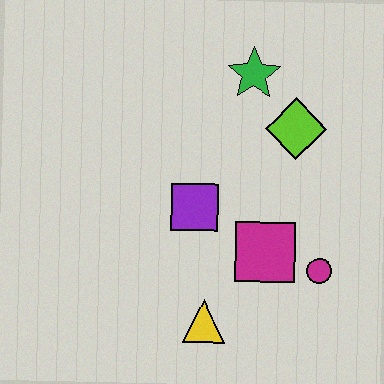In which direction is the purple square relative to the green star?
The purple square is below the green star.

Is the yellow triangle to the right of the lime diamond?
No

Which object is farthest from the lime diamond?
The yellow triangle is farthest from the lime diamond.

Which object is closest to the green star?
The lime diamond is closest to the green star.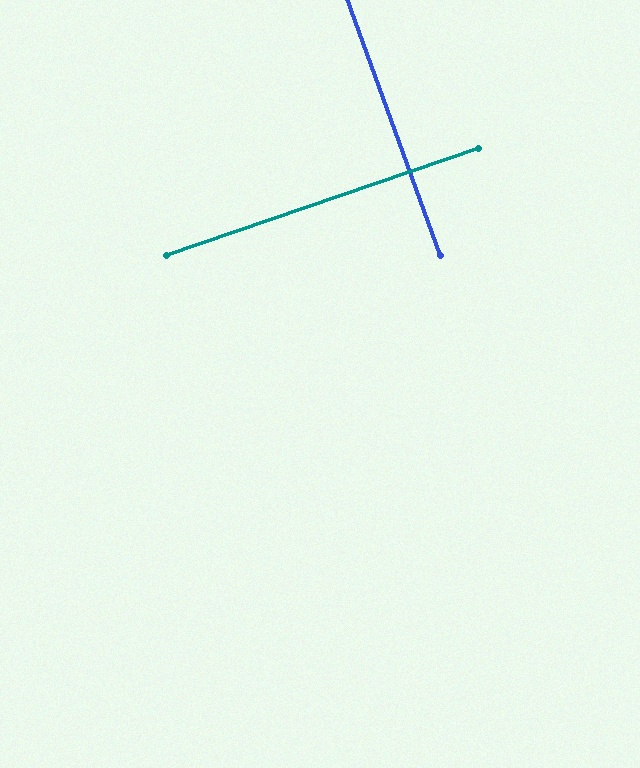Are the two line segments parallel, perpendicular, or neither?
Perpendicular — they meet at approximately 89°.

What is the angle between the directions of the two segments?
Approximately 89 degrees.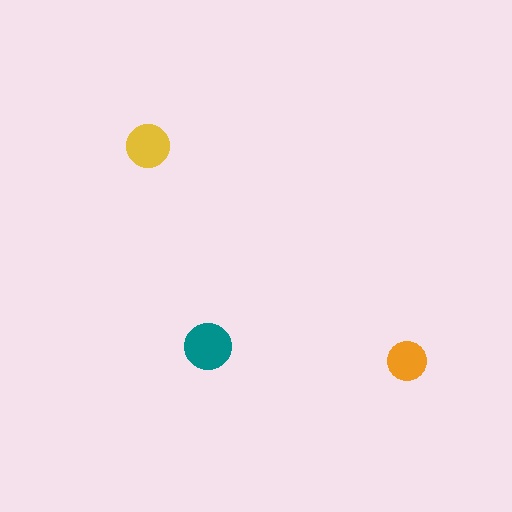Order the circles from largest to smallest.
the teal one, the yellow one, the orange one.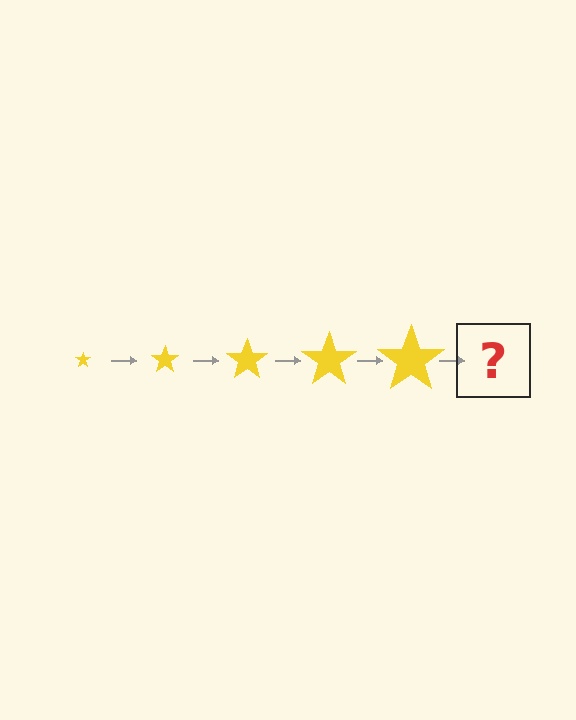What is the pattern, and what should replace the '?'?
The pattern is that the star gets progressively larger each step. The '?' should be a yellow star, larger than the previous one.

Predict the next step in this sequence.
The next step is a yellow star, larger than the previous one.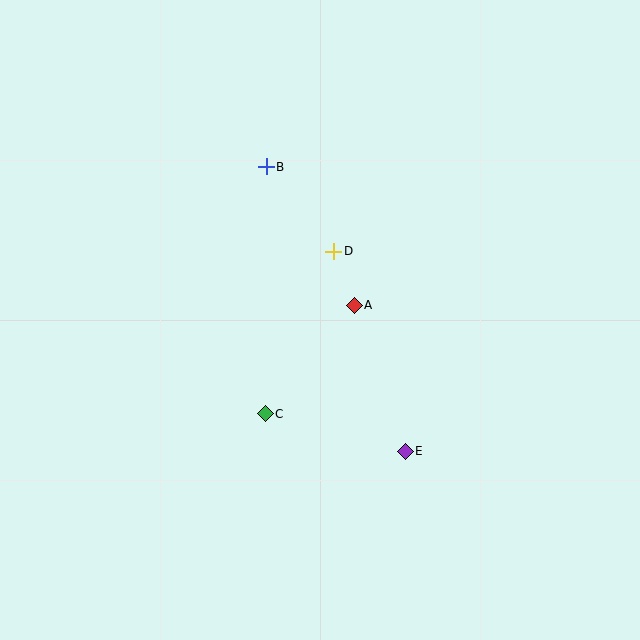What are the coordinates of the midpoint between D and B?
The midpoint between D and B is at (300, 209).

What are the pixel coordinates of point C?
Point C is at (265, 414).